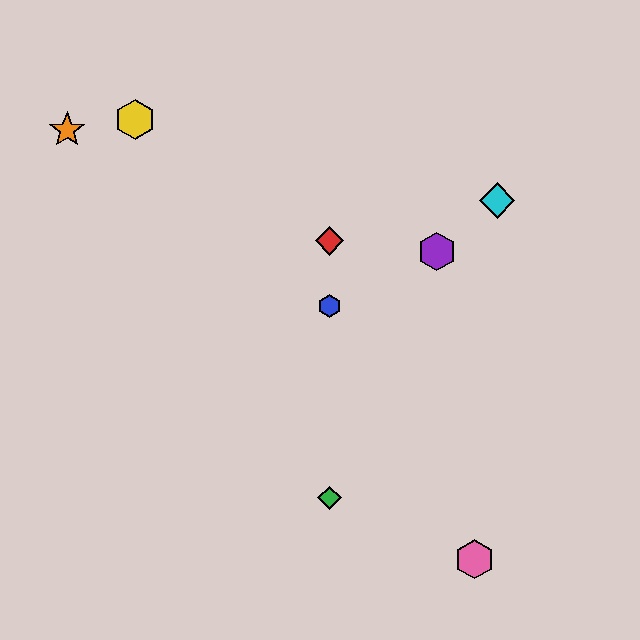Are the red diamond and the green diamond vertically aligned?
Yes, both are at x≈330.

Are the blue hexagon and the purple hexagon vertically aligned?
No, the blue hexagon is at x≈330 and the purple hexagon is at x≈437.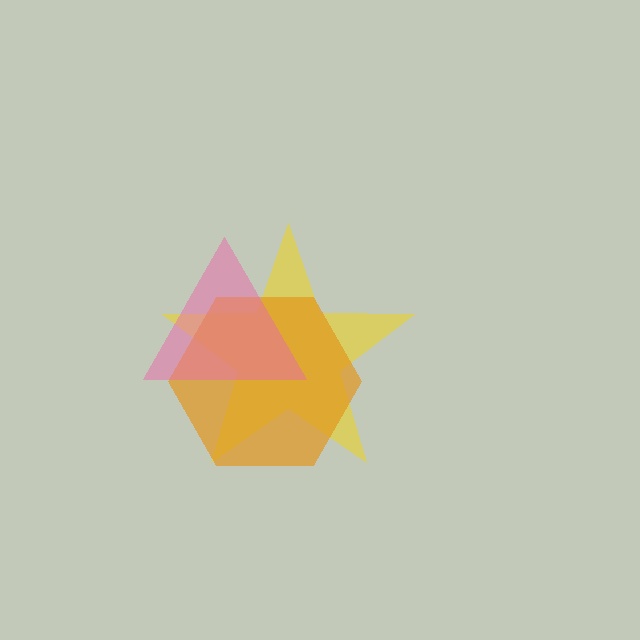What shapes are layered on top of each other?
The layered shapes are: a yellow star, an orange hexagon, a pink triangle.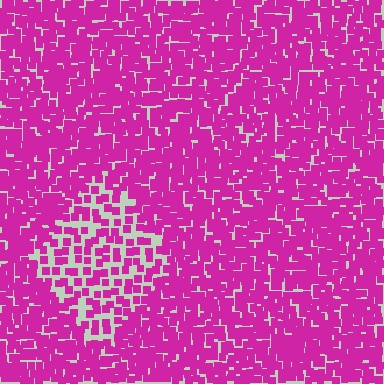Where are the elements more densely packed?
The elements are more densely packed outside the diamond boundary.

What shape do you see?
I see a diamond.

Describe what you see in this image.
The image contains small magenta elements arranged at two different densities. A diamond-shaped region is visible where the elements are less densely packed than the surrounding area.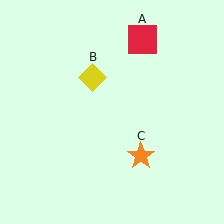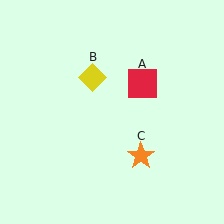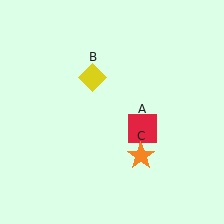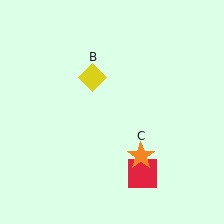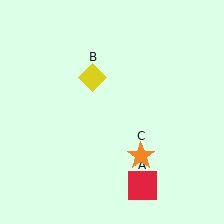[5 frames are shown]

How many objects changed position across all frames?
1 object changed position: red square (object A).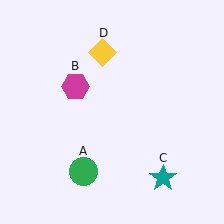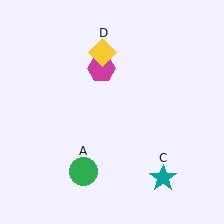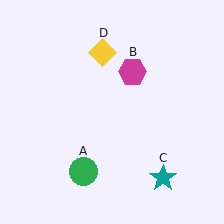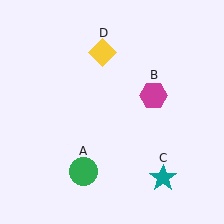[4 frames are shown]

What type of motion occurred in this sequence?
The magenta hexagon (object B) rotated clockwise around the center of the scene.